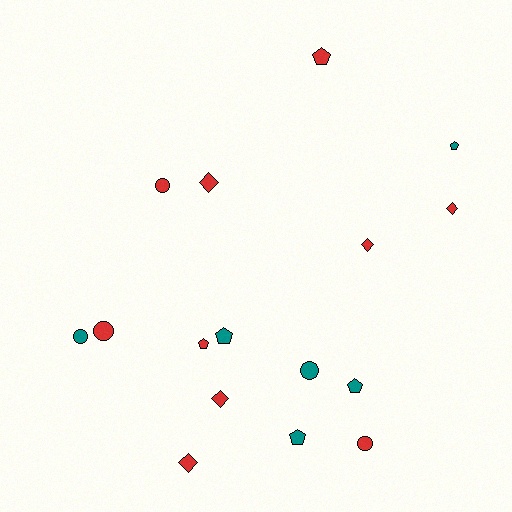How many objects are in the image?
There are 16 objects.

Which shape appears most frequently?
Pentagon, with 6 objects.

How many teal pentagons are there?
There are 4 teal pentagons.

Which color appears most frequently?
Red, with 10 objects.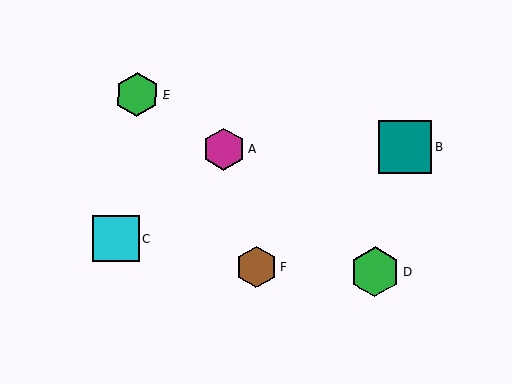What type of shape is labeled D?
Shape D is a green hexagon.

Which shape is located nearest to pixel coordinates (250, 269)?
The brown hexagon (labeled F) at (256, 267) is nearest to that location.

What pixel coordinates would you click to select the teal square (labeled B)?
Click at (405, 147) to select the teal square B.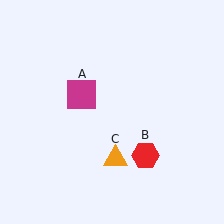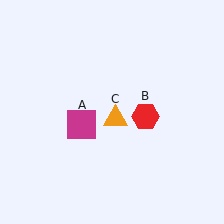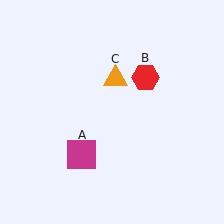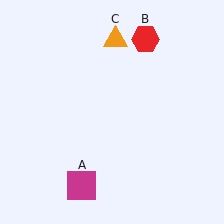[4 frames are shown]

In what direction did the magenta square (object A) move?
The magenta square (object A) moved down.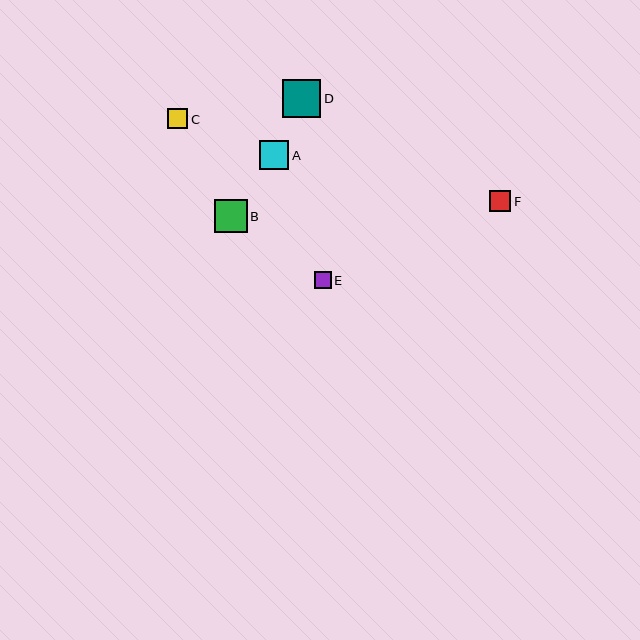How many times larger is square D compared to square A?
Square D is approximately 1.3 times the size of square A.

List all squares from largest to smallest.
From largest to smallest: D, B, A, F, C, E.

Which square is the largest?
Square D is the largest with a size of approximately 38 pixels.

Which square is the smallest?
Square E is the smallest with a size of approximately 17 pixels.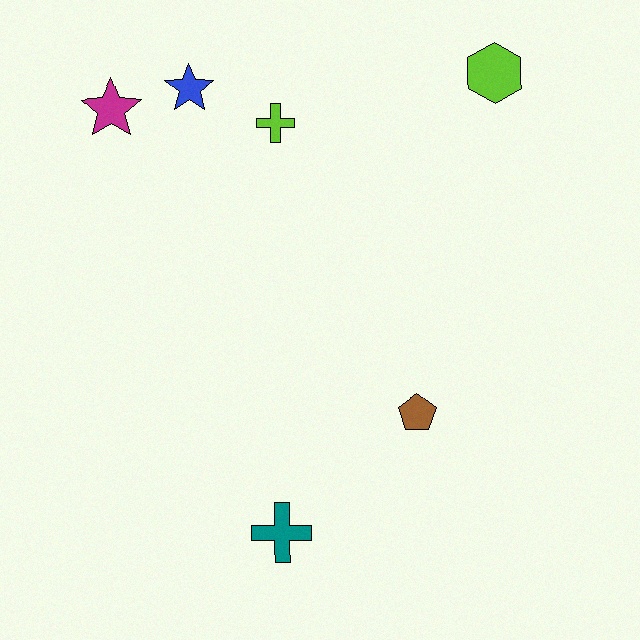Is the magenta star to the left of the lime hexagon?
Yes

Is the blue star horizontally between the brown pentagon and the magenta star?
Yes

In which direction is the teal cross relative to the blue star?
The teal cross is below the blue star.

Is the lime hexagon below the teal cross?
No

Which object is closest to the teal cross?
The brown pentagon is closest to the teal cross.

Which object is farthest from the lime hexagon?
The teal cross is farthest from the lime hexagon.